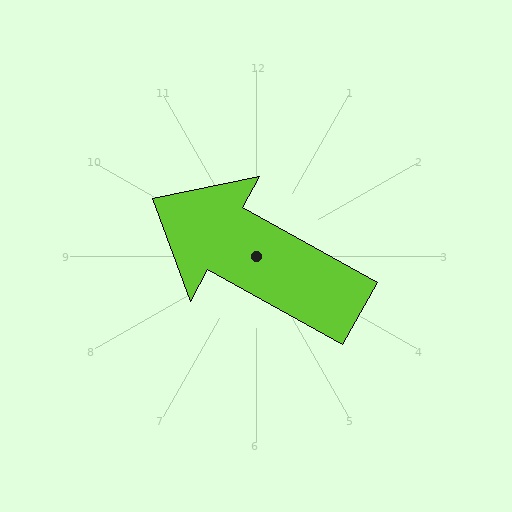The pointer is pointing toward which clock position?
Roughly 10 o'clock.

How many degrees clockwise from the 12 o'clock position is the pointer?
Approximately 299 degrees.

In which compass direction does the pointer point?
Northwest.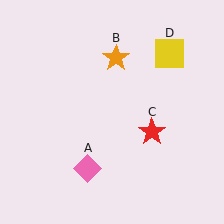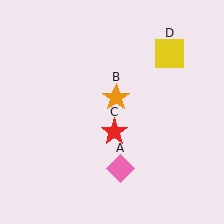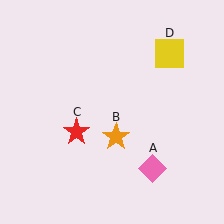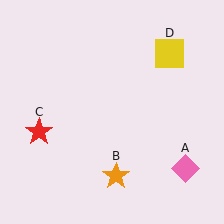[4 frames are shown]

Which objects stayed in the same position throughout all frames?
Yellow square (object D) remained stationary.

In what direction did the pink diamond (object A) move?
The pink diamond (object A) moved right.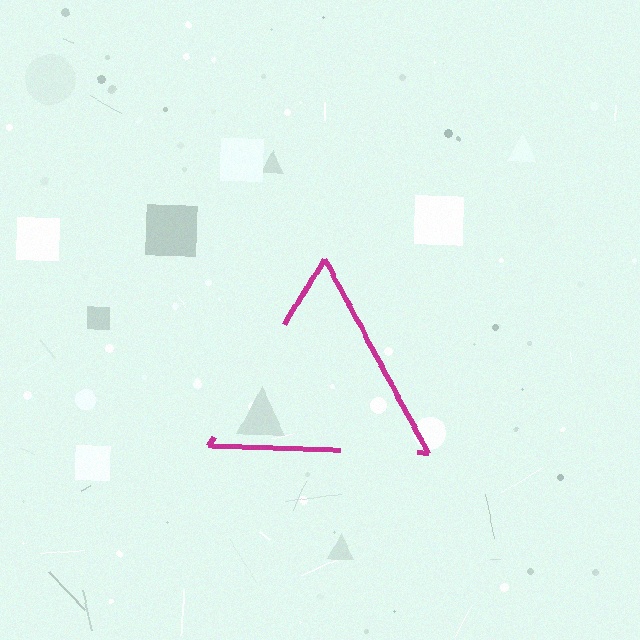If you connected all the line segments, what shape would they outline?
They would outline a triangle.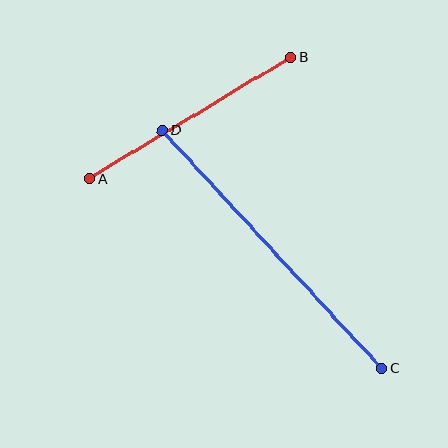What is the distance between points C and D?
The distance is approximately 323 pixels.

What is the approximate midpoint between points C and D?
The midpoint is at approximately (272, 249) pixels.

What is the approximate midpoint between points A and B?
The midpoint is at approximately (190, 118) pixels.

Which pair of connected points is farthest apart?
Points C and D are farthest apart.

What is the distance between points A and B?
The distance is approximately 235 pixels.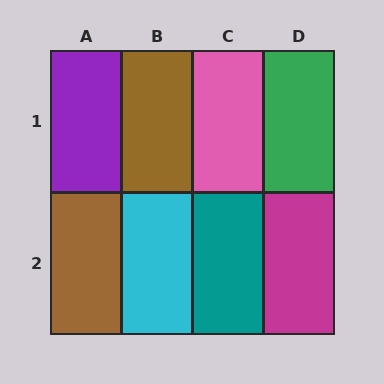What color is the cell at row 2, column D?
Magenta.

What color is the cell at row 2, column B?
Cyan.